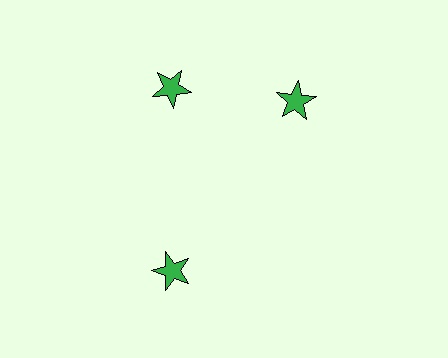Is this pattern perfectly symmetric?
No. The 3 green stars are arranged in a ring, but one element near the 3 o'clock position is rotated out of alignment along the ring, breaking the 3-fold rotational symmetry.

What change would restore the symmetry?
The symmetry would be restored by rotating it back into even spacing with its neighbors so that all 3 stars sit at equal angles and equal distance from the center.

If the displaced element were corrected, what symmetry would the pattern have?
It would have 3-fold rotational symmetry — the pattern would map onto itself every 120 degrees.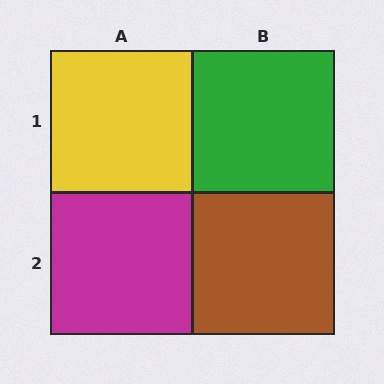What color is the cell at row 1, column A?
Yellow.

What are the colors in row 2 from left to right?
Magenta, brown.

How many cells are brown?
1 cell is brown.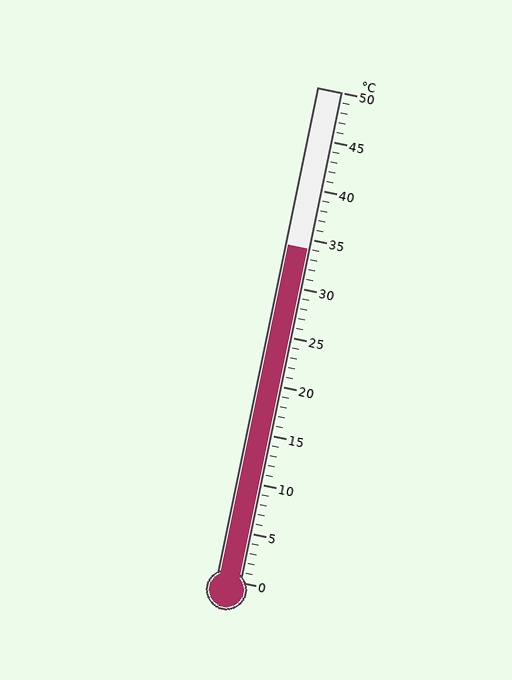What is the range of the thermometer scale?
The thermometer scale ranges from 0°C to 50°C.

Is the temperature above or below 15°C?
The temperature is above 15°C.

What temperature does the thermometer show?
The thermometer shows approximately 34°C.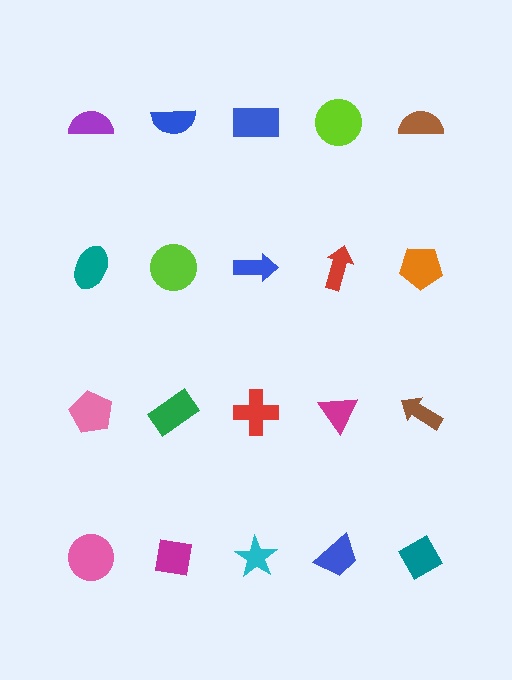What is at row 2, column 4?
A red arrow.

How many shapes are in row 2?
5 shapes.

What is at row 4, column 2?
A magenta square.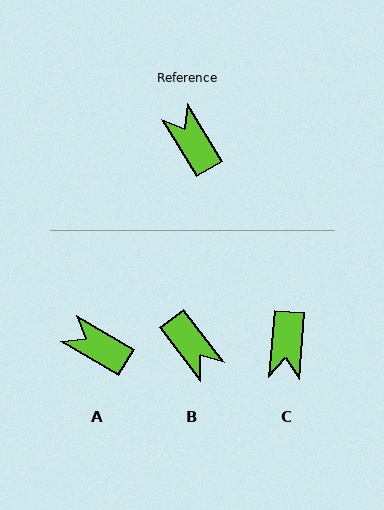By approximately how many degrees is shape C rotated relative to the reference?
Approximately 144 degrees counter-clockwise.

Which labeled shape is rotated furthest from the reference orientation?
B, about 174 degrees away.